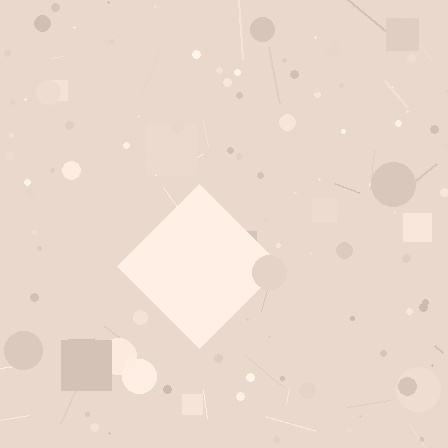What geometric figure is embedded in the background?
A diamond is embedded in the background.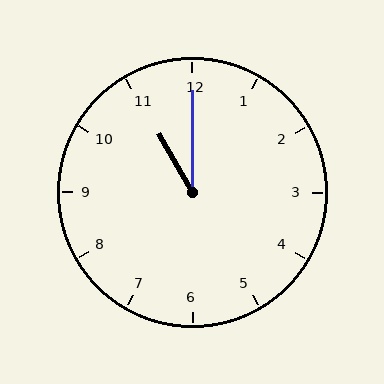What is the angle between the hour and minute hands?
Approximately 30 degrees.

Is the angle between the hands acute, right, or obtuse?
It is acute.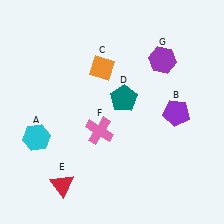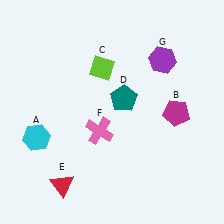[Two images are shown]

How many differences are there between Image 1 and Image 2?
There are 2 differences between the two images.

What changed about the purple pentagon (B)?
In Image 1, B is purple. In Image 2, it changed to magenta.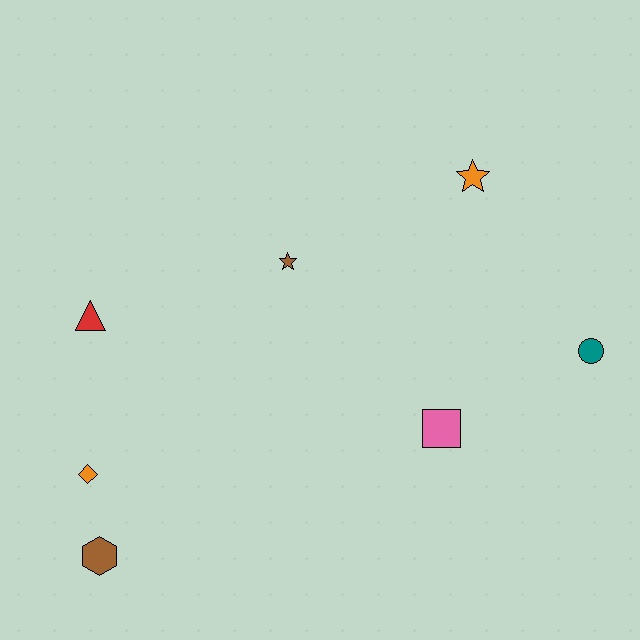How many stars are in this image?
There are 2 stars.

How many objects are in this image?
There are 7 objects.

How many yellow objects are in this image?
There are no yellow objects.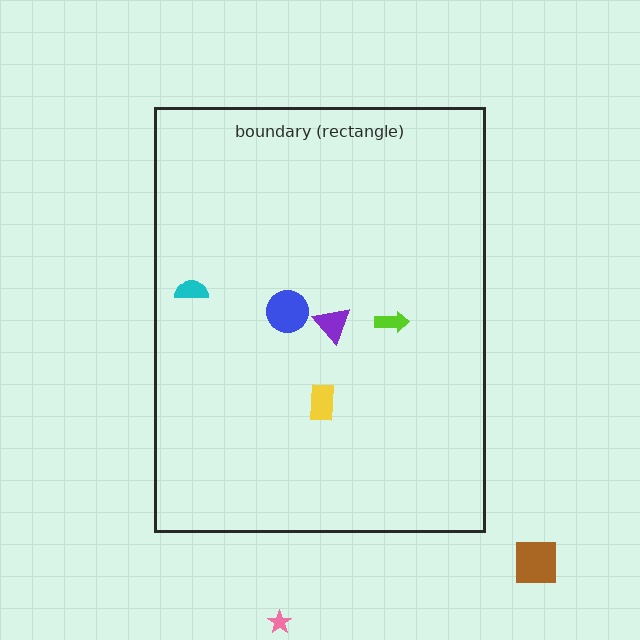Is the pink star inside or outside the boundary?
Outside.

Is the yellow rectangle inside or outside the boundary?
Inside.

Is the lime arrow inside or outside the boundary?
Inside.